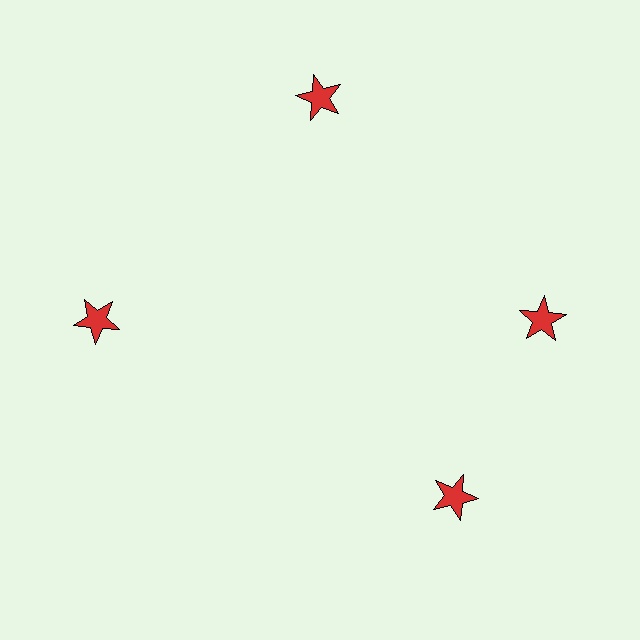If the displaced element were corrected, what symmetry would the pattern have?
It would have 4-fold rotational symmetry — the pattern would map onto itself every 90 degrees.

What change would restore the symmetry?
The symmetry would be restored by rotating it back into even spacing with its neighbors so that all 4 stars sit at equal angles and equal distance from the center.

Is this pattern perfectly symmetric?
No. The 4 red stars are arranged in a ring, but one element near the 6 o'clock position is rotated out of alignment along the ring, breaking the 4-fold rotational symmetry.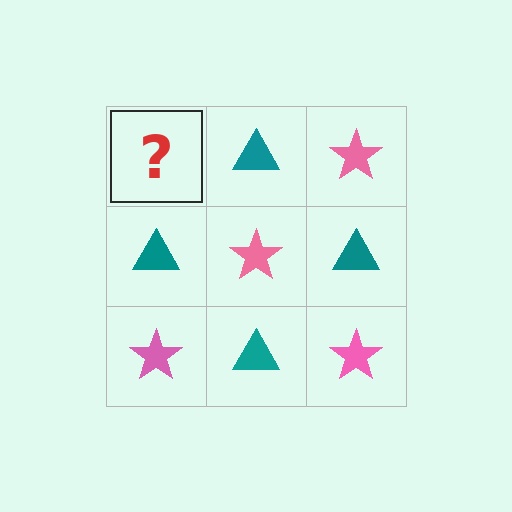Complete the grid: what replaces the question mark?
The question mark should be replaced with a pink star.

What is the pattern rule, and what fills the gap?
The rule is that it alternates pink star and teal triangle in a checkerboard pattern. The gap should be filled with a pink star.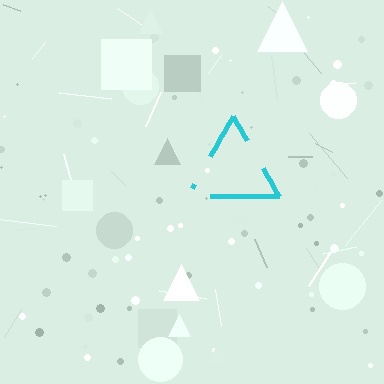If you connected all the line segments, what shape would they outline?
They would outline a triangle.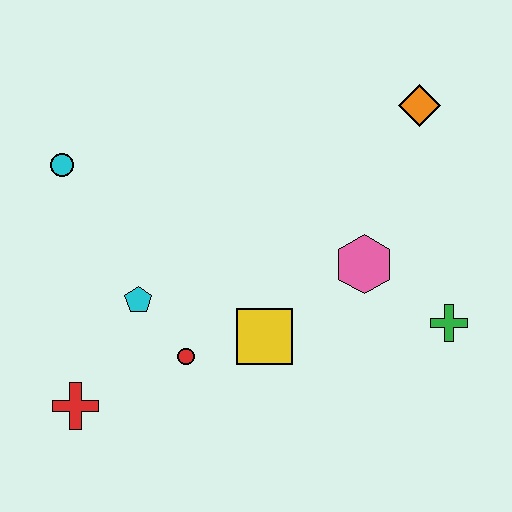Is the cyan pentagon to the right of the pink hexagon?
No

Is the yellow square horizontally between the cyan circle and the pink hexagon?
Yes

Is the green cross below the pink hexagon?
Yes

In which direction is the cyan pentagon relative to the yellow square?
The cyan pentagon is to the left of the yellow square.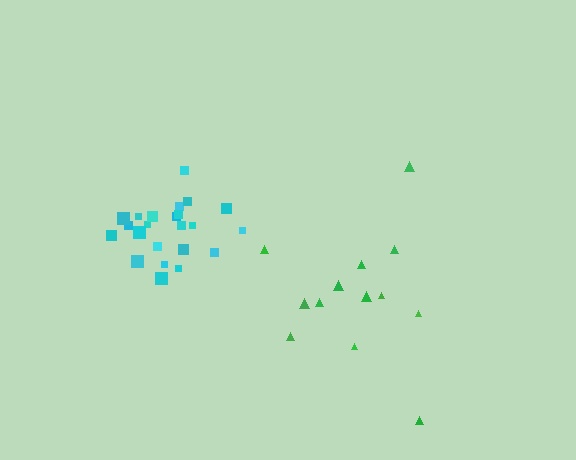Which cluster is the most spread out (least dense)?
Green.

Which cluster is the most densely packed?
Cyan.